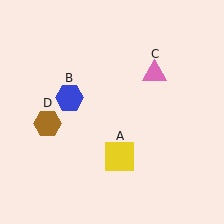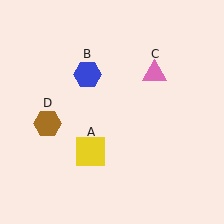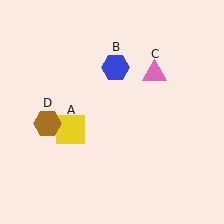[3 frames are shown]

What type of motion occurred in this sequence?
The yellow square (object A), blue hexagon (object B) rotated clockwise around the center of the scene.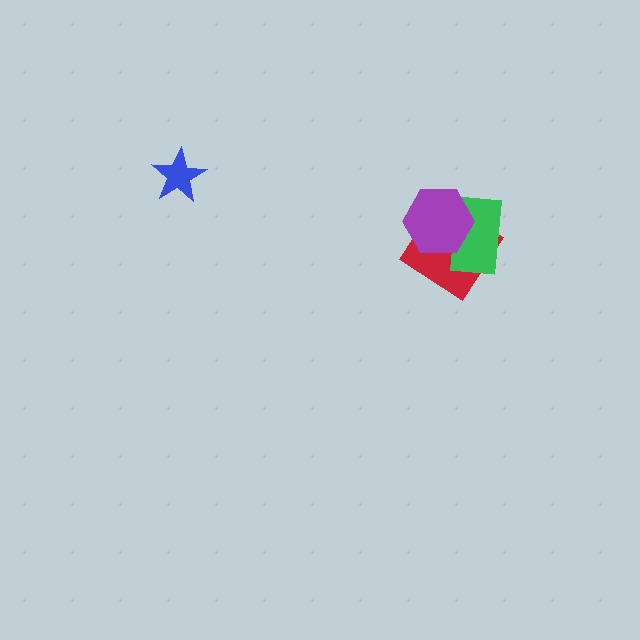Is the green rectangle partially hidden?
Yes, it is partially covered by another shape.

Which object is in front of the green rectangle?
The purple hexagon is in front of the green rectangle.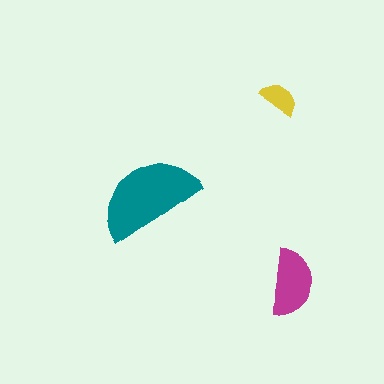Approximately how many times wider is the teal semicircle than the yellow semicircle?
About 2.5 times wider.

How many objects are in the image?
There are 3 objects in the image.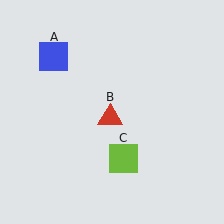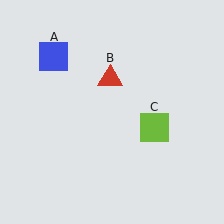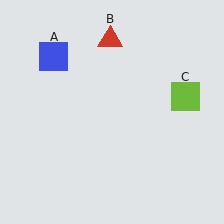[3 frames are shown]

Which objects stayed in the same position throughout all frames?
Blue square (object A) remained stationary.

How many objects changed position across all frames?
2 objects changed position: red triangle (object B), lime square (object C).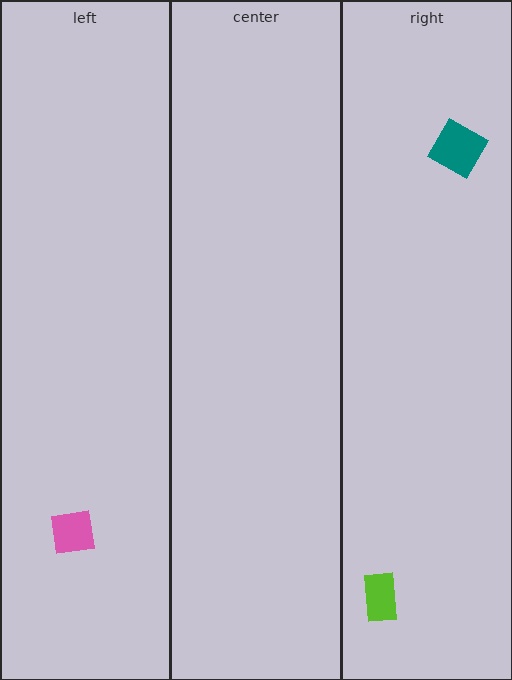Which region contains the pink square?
The left region.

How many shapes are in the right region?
2.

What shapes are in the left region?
The pink square.